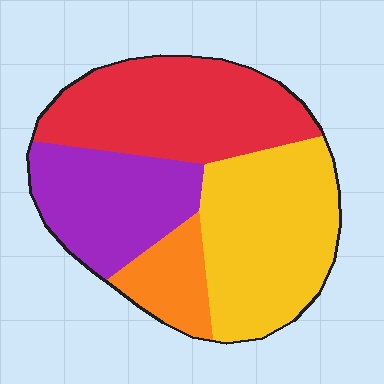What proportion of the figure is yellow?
Yellow takes up about one third (1/3) of the figure.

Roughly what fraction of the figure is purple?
Purple takes up about one quarter (1/4) of the figure.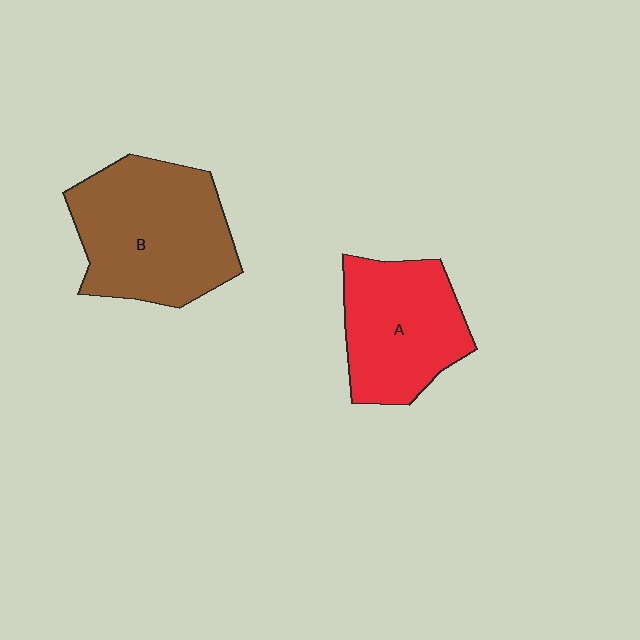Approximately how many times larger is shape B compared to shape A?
Approximately 1.3 times.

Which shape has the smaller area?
Shape A (red).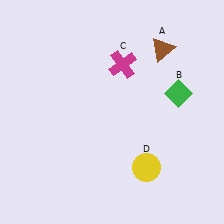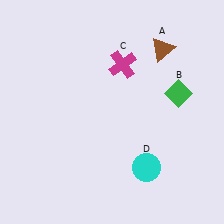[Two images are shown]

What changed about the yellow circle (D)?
In Image 1, D is yellow. In Image 2, it changed to cyan.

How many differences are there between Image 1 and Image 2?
There is 1 difference between the two images.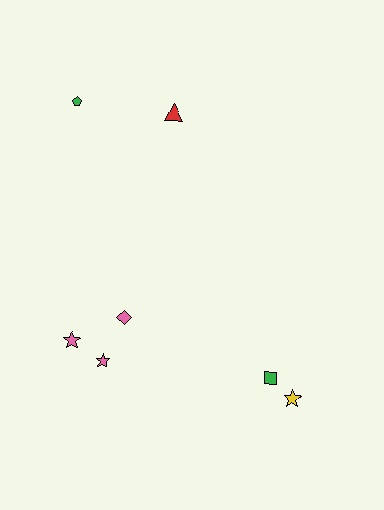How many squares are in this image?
There is 1 square.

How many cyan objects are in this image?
There are no cyan objects.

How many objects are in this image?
There are 7 objects.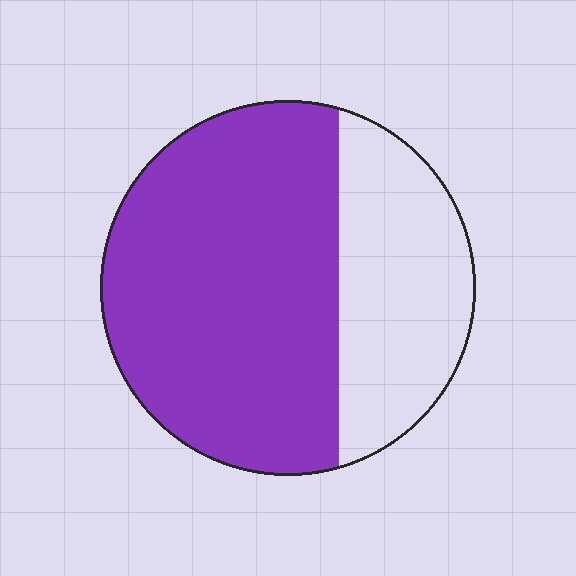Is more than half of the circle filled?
Yes.